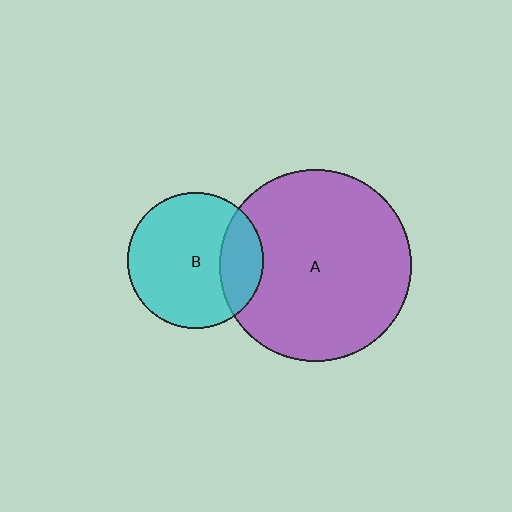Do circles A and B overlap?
Yes.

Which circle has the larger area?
Circle A (purple).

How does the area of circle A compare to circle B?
Approximately 2.0 times.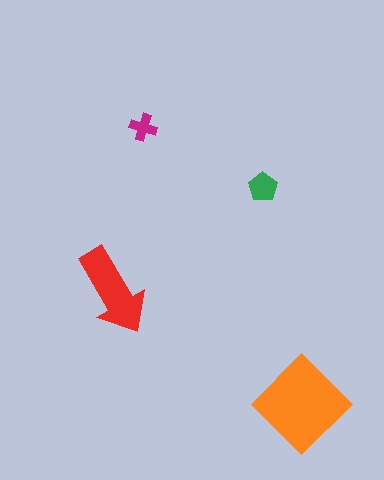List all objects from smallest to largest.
The magenta cross, the green pentagon, the red arrow, the orange diamond.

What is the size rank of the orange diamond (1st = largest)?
1st.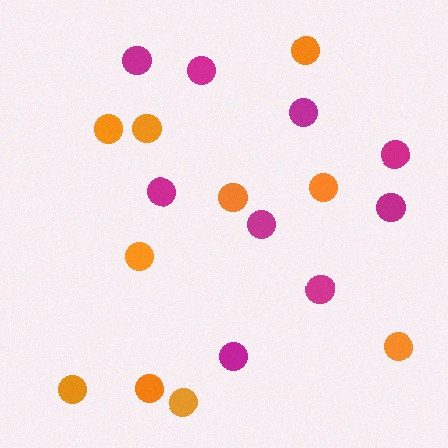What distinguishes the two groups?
There are 2 groups: one group of magenta circles (9) and one group of orange circles (10).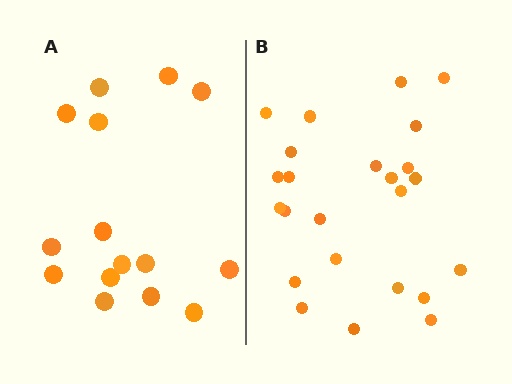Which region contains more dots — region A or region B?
Region B (the right region) has more dots.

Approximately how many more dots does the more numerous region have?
Region B has roughly 8 or so more dots than region A.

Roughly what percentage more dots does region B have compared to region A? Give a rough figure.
About 60% more.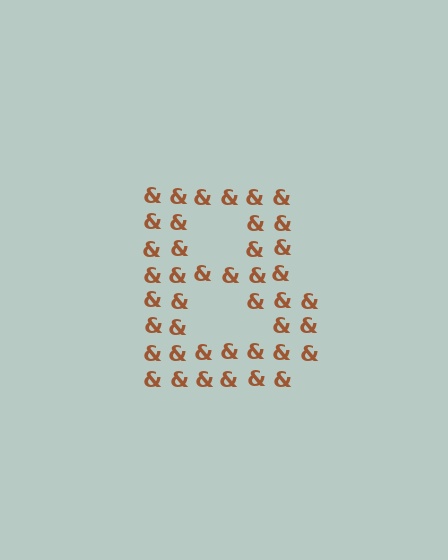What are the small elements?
The small elements are ampersands.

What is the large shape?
The large shape is the letter B.